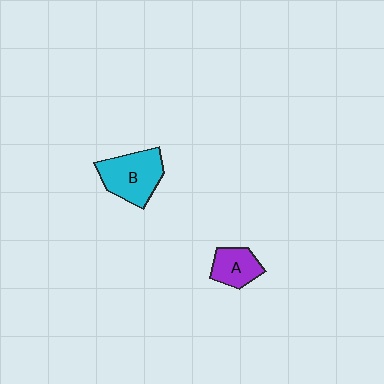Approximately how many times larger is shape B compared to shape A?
Approximately 1.6 times.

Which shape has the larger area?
Shape B (cyan).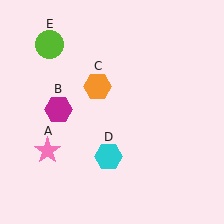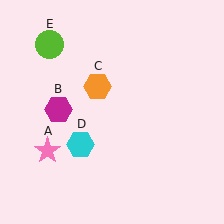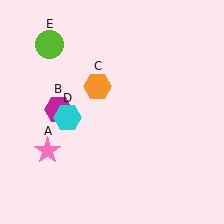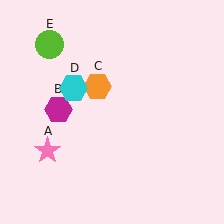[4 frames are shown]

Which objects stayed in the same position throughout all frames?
Pink star (object A) and magenta hexagon (object B) and orange hexagon (object C) and lime circle (object E) remained stationary.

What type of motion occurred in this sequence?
The cyan hexagon (object D) rotated clockwise around the center of the scene.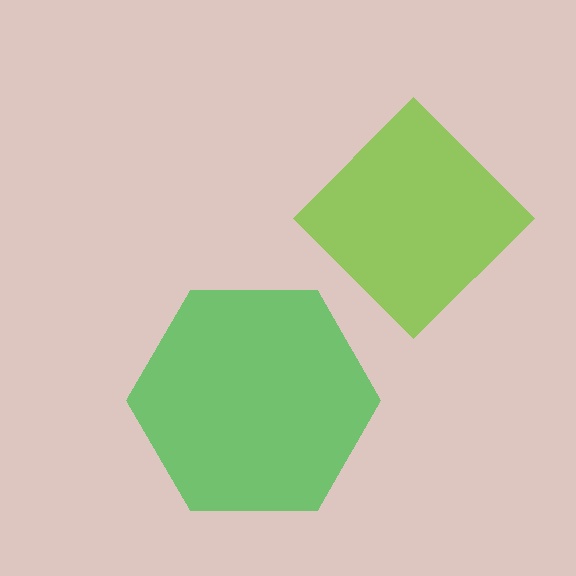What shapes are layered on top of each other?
The layered shapes are: a green hexagon, a lime diamond.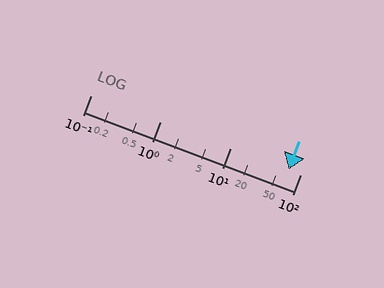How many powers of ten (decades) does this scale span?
The scale spans 3 decades, from 0.1 to 100.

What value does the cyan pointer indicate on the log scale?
The pointer indicates approximately 67.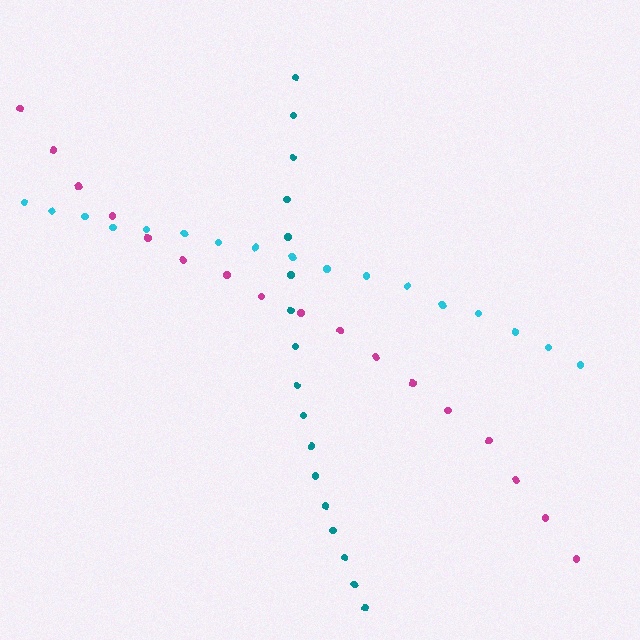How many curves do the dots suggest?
There are 3 distinct paths.